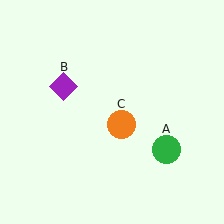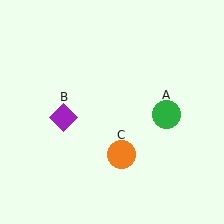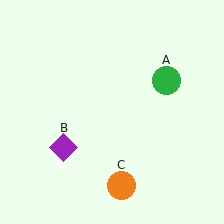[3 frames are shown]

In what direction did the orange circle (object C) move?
The orange circle (object C) moved down.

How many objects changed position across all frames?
3 objects changed position: green circle (object A), purple diamond (object B), orange circle (object C).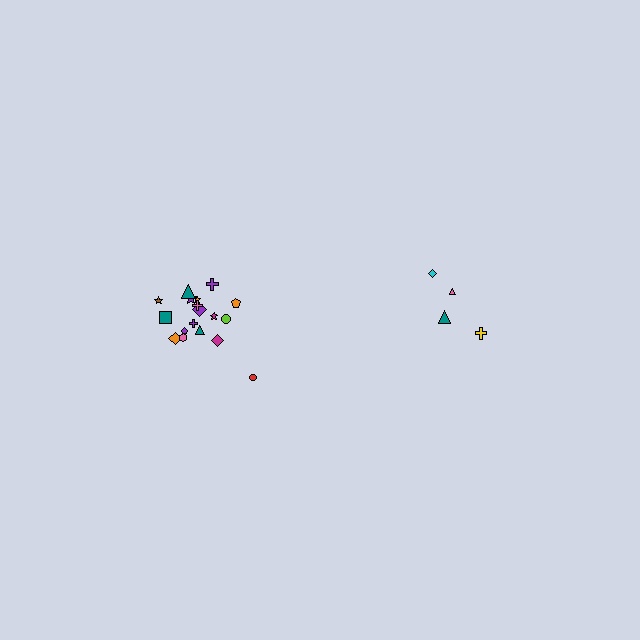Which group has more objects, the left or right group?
The left group.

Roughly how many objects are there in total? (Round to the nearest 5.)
Roughly 20 objects in total.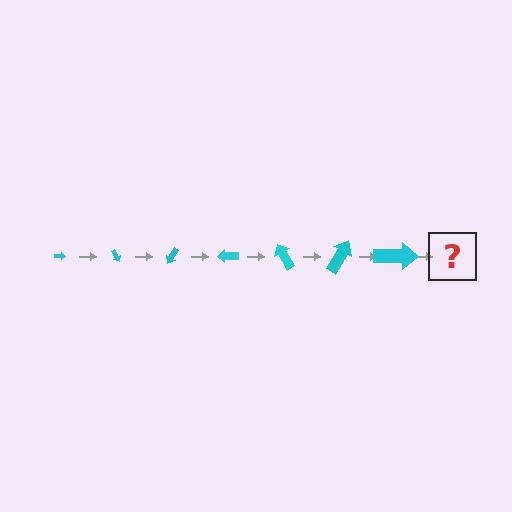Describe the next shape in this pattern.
It should be an arrow, larger than the previous one and rotated 420 degrees from the start.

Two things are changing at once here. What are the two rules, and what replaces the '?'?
The two rules are that the arrow grows larger each step and it rotates 60 degrees each step. The '?' should be an arrow, larger than the previous one and rotated 420 degrees from the start.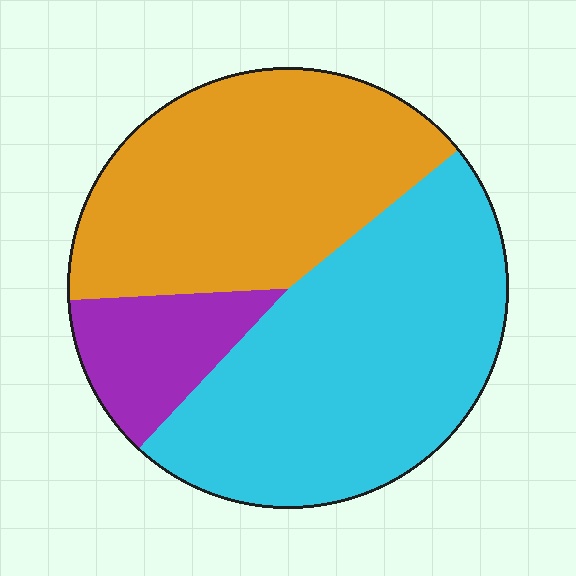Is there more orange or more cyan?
Cyan.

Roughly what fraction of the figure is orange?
Orange takes up between a quarter and a half of the figure.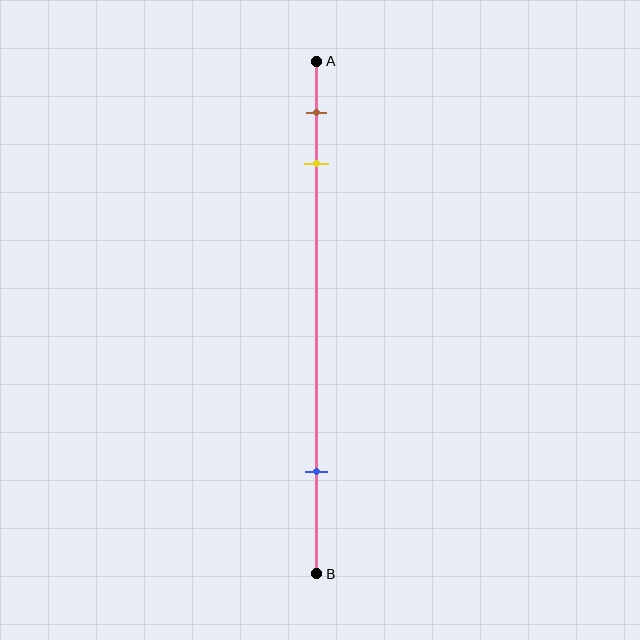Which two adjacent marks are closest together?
The brown and yellow marks are the closest adjacent pair.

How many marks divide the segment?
There are 3 marks dividing the segment.